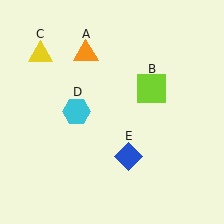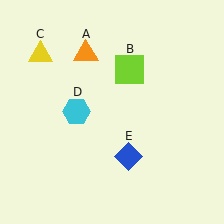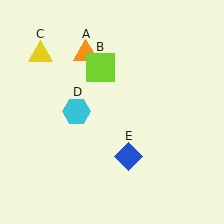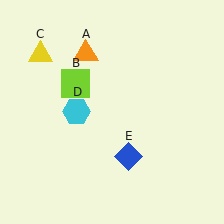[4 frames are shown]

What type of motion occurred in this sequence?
The lime square (object B) rotated counterclockwise around the center of the scene.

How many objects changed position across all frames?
1 object changed position: lime square (object B).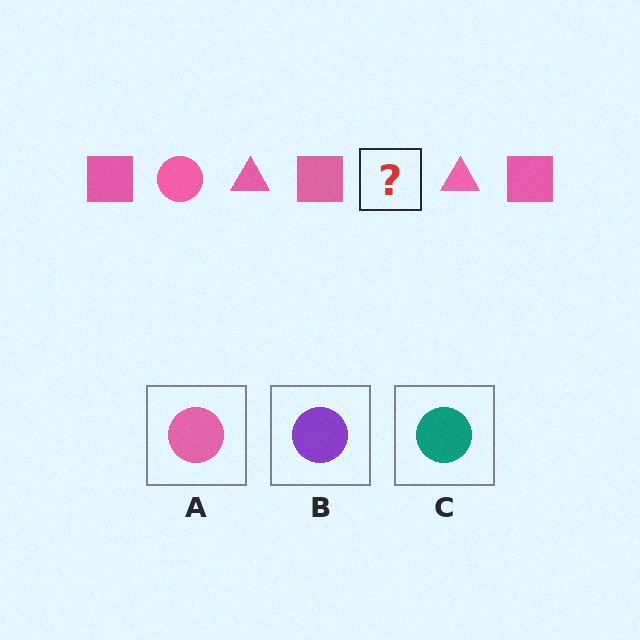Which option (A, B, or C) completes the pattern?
A.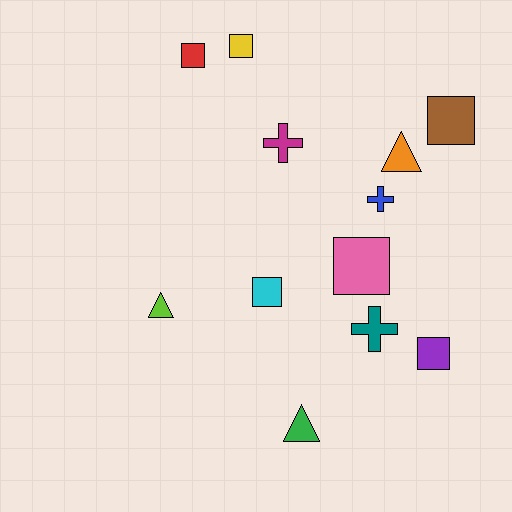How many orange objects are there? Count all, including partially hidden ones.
There is 1 orange object.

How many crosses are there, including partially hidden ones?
There are 3 crosses.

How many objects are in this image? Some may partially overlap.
There are 12 objects.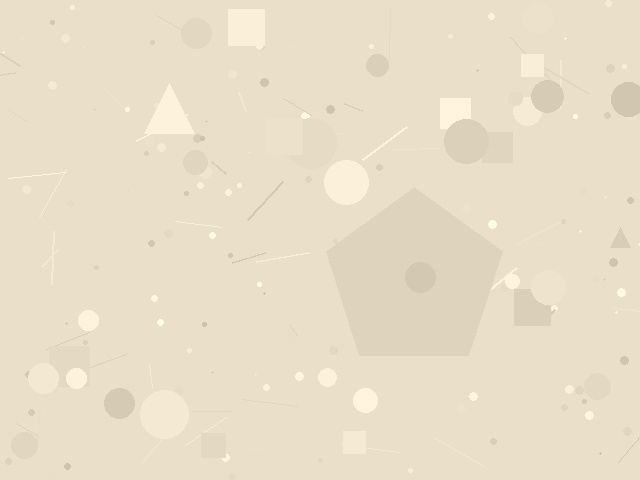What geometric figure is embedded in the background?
A pentagon is embedded in the background.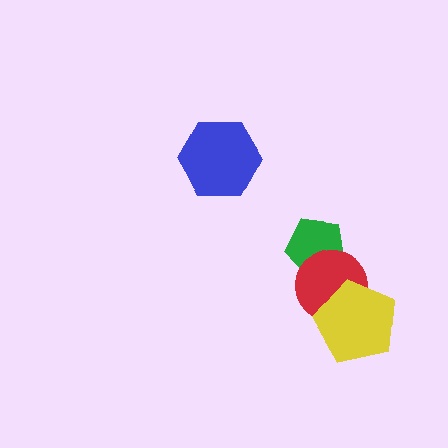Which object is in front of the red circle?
The yellow pentagon is in front of the red circle.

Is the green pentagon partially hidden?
Yes, it is partially covered by another shape.